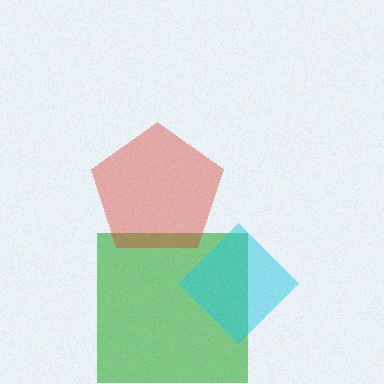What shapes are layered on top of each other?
The layered shapes are: a green square, a cyan diamond, a red pentagon.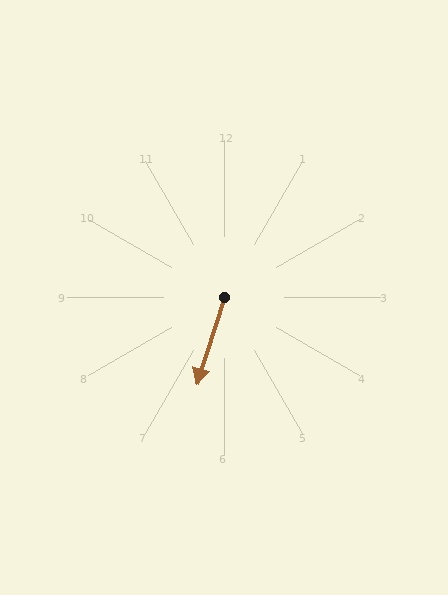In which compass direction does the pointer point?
South.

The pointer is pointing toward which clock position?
Roughly 7 o'clock.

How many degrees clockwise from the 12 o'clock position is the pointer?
Approximately 198 degrees.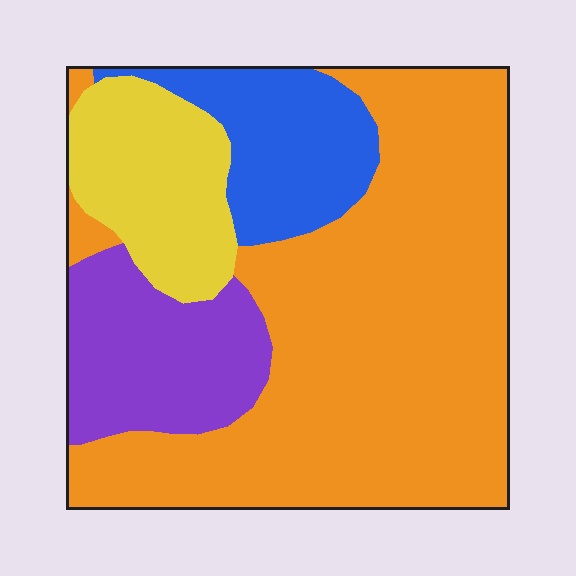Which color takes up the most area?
Orange, at roughly 55%.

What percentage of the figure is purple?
Purple takes up about one sixth (1/6) of the figure.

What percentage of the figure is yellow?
Yellow takes up about one eighth (1/8) of the figure.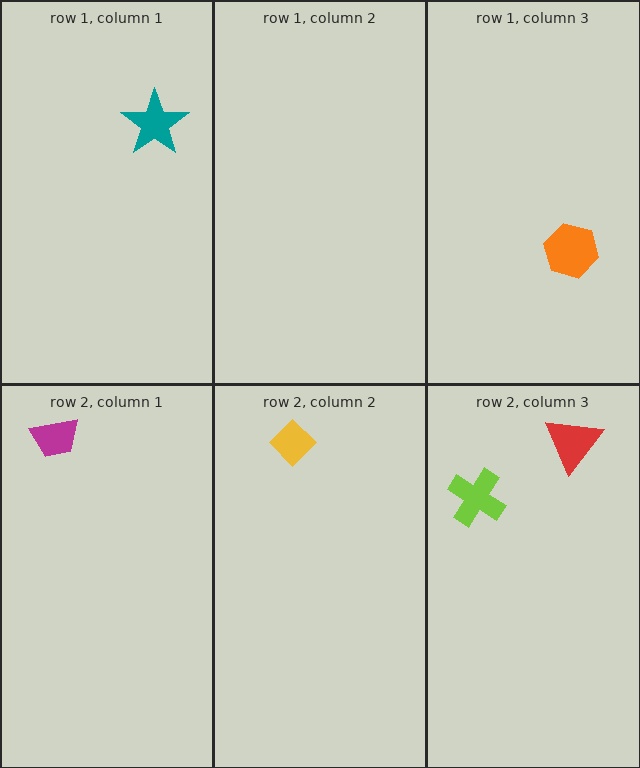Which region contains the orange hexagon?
The row 1, column 3 region.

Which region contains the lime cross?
The row 2, column 3 region.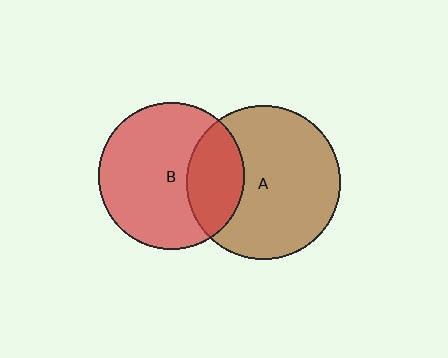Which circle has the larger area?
Circle A (brown).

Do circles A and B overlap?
Yes.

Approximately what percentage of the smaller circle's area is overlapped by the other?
Approximately 30%.